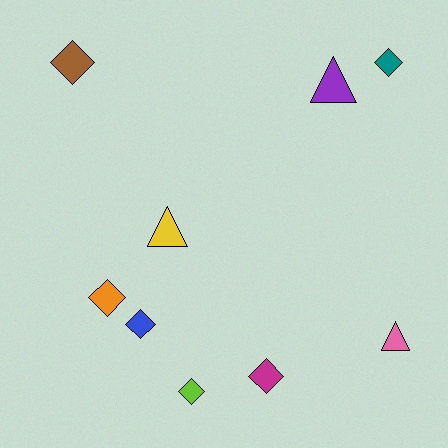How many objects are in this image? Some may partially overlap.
There are 9 objects.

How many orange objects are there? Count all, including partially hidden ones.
There is 1 orange object.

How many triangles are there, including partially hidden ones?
There are 3 triangles.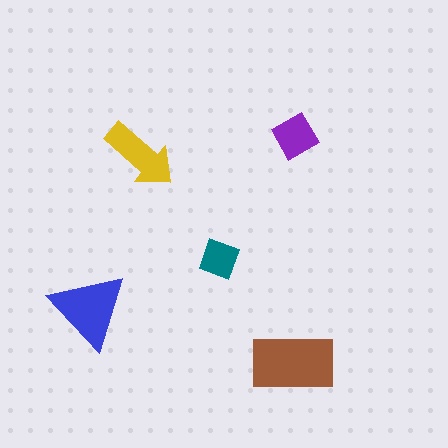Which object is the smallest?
The teal square.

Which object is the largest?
The brown rectangle.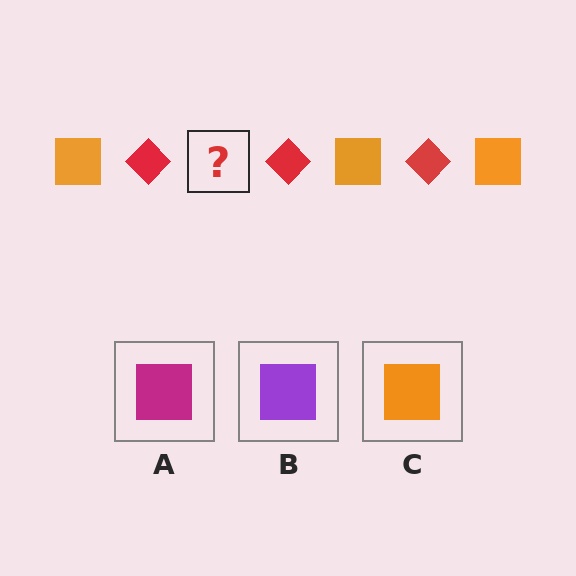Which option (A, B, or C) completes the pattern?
C.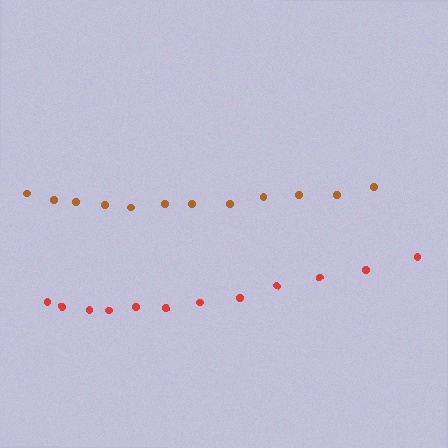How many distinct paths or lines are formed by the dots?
There are 2 distinct paths.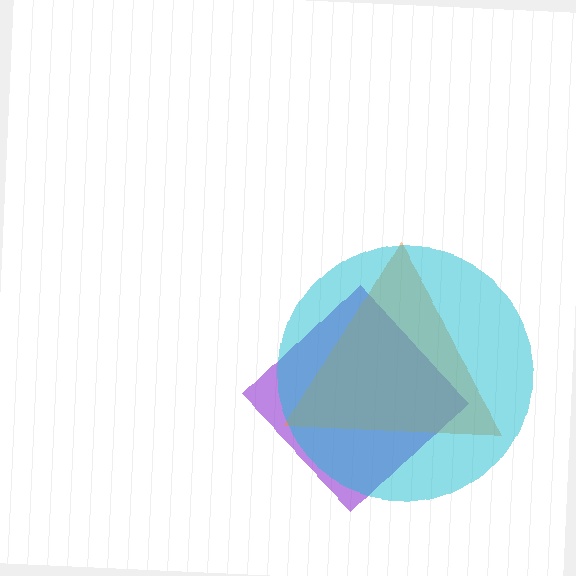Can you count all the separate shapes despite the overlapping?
Yes, there are 3 separate shapes.